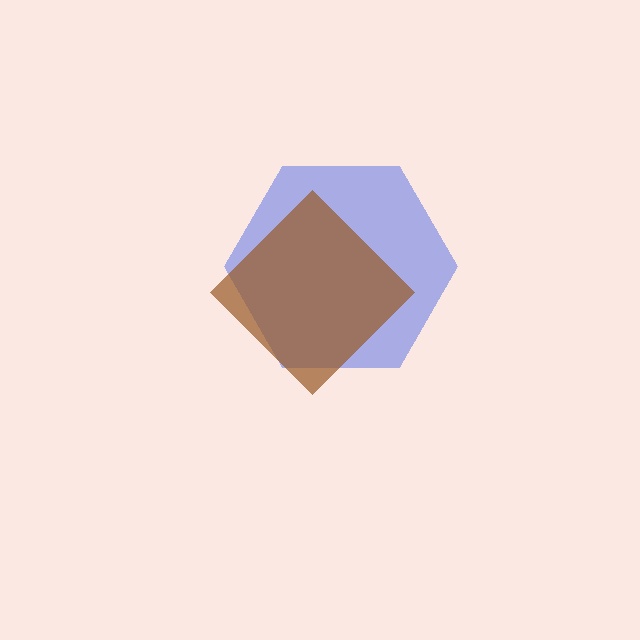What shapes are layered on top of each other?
The layered shapes are: a blue hexagon, a brown diamond.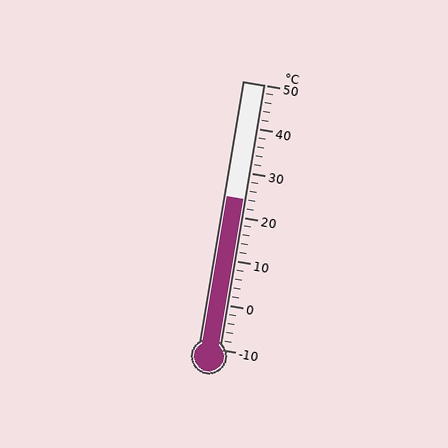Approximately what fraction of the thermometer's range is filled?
The thermometer is filled to approximately 55% of its range.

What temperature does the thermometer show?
The thermometer shows approximately 24°C.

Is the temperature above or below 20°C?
The temperature is above 20°C.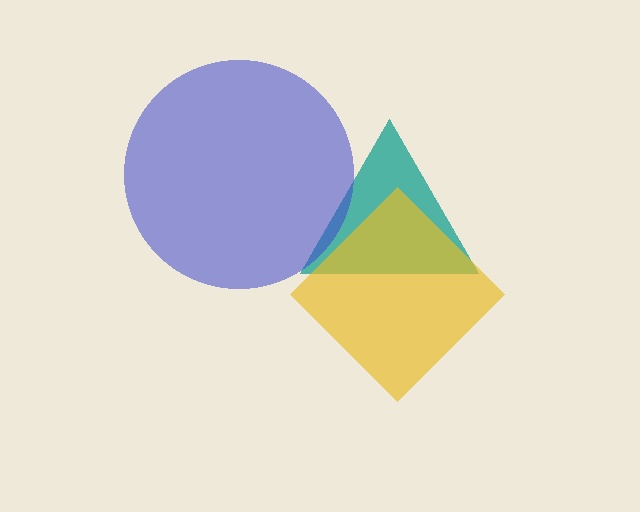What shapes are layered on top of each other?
The layered shapes are: a teal triangle, a blue circle, a yellow diamond.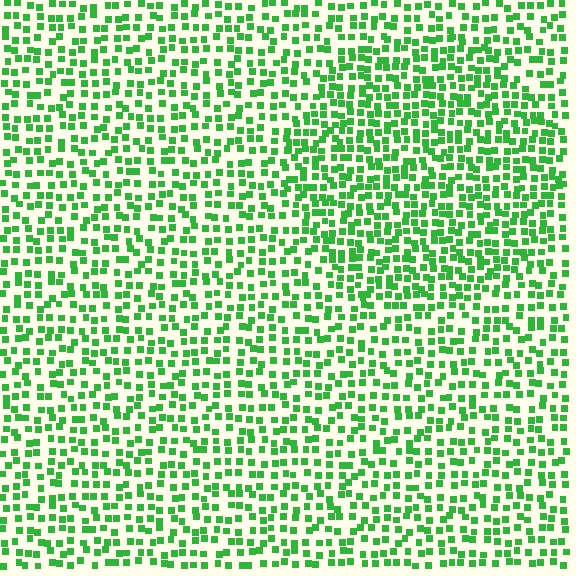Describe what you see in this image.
The image contains small green elements arranged at two different densities. A circle-shaped region is visible where the elements are more densely packed than the surrounding area.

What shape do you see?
I see a circle.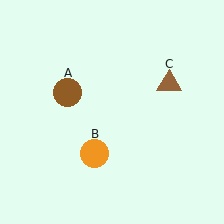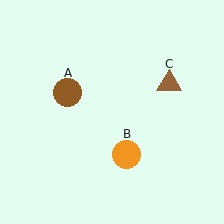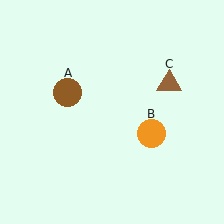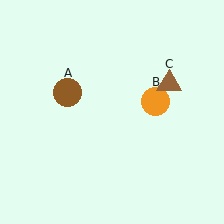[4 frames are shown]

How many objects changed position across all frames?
1 object changed position: orange circle (object B).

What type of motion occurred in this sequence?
The orange circle (object B) rotated counterclockwise around the center of the scene.